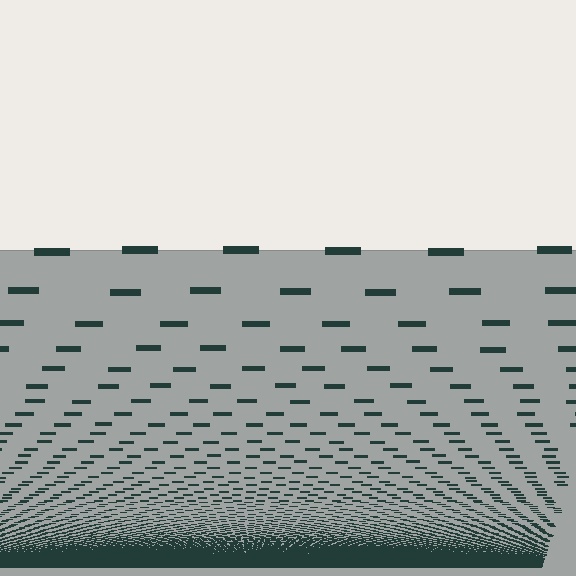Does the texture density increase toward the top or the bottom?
Density increases toward the bottom.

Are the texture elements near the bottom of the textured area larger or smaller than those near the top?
Smaller. The gradient is inverted — elements near the bottom are smaller and denser.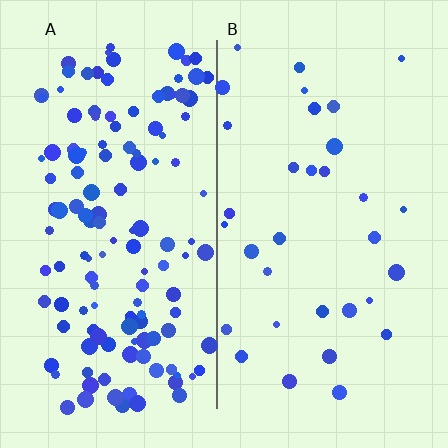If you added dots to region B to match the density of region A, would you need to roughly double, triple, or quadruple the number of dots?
Approximately quadruple.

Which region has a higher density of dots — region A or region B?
A (the left).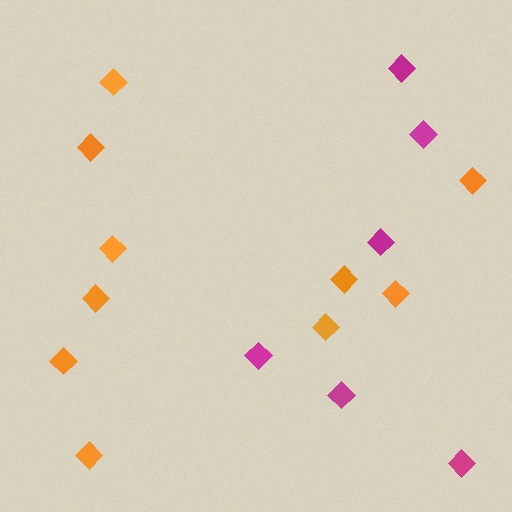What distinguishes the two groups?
There are 2 groups: one group of magenta diamonds (6) and one group of orange diamonds (10).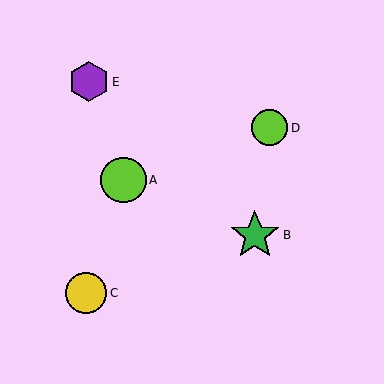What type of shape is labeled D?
Shape D is a lime circle.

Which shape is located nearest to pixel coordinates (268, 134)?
The lime circle (labeled D) at (270, 128) is nearest to that location.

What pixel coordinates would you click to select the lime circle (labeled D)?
Click at (270, 128) to select the lime circle D.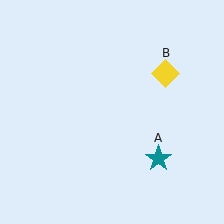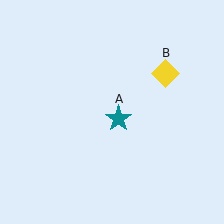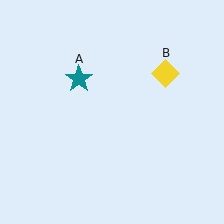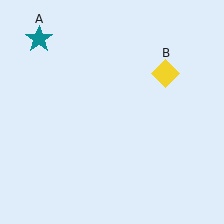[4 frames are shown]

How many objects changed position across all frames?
1 object changed position: teal star (object A).